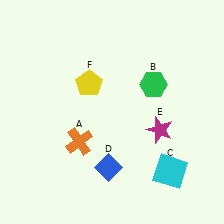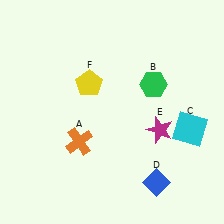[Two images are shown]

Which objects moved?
The objects that moved are: the cyan square (C), the blue diamond (D).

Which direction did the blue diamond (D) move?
The blue diamond (D) moved right.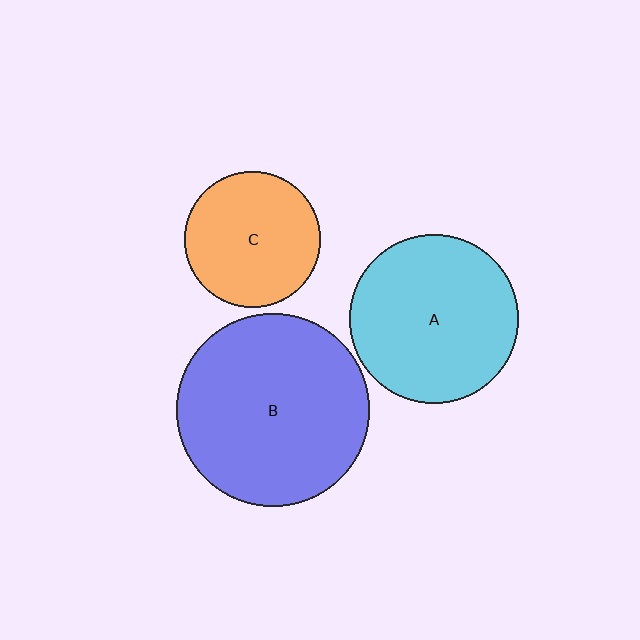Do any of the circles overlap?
No, none of the circles overlap.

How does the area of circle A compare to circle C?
Approximately 1.6 times.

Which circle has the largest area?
Circle B (blue).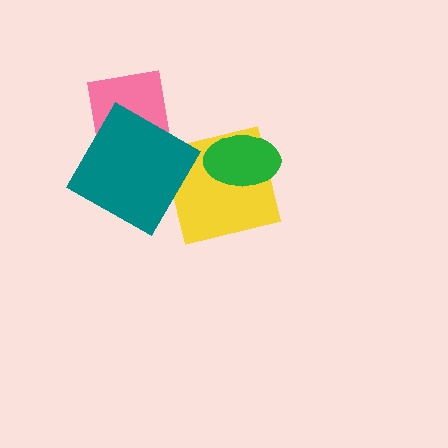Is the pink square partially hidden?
Yes, it is partially covered by another shape.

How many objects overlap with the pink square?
1 object overlaps with the pink square.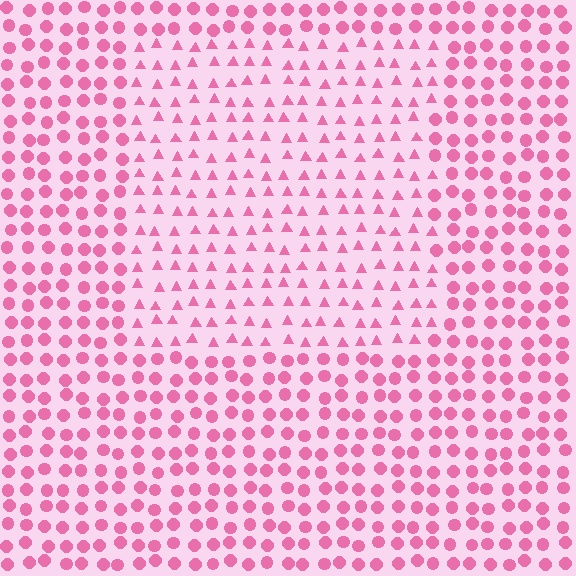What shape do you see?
I see a rectangle.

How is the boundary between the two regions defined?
The boundary is defined by a change in element shape: triangles inside vs. circles outside. All elements share the same color and spacing.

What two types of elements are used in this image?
The image uses triangles inside the rectangle region and circles outside it.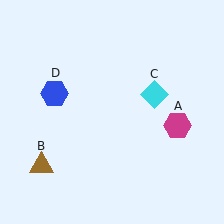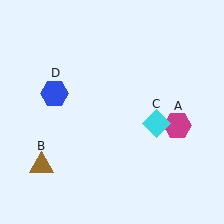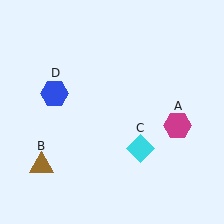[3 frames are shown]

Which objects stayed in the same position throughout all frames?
Magenta hexagon (object A) and brown triangle (object B) and blue hexagon (object D) remained stationary.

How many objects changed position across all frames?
1 object changed position: cyan diamond (object C).